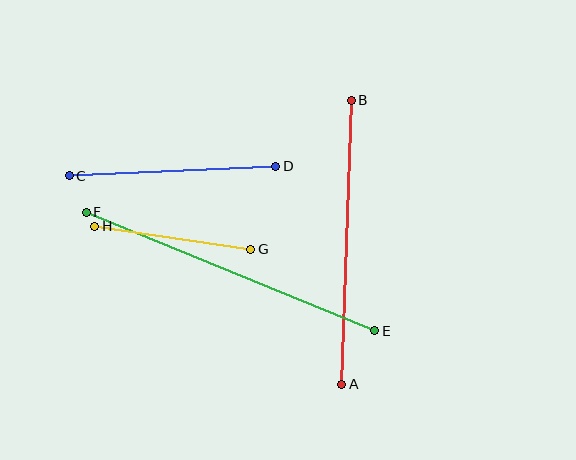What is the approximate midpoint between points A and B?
The midpoint is at approximately (347, 242) pixels.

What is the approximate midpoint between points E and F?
The midpoint is at approximately (231, 271) pixels.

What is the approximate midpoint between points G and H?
The midpoint is at approximately (173, 238) pixels.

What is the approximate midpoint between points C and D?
The midpoint is at approximately (173, 171) pixels.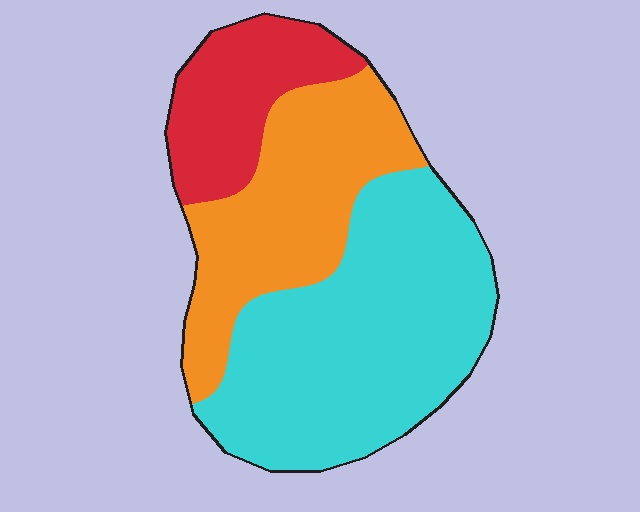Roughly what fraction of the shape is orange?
Orange covers 31% of the shape.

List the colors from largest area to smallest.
From largest to smallest: cyan, orange, red.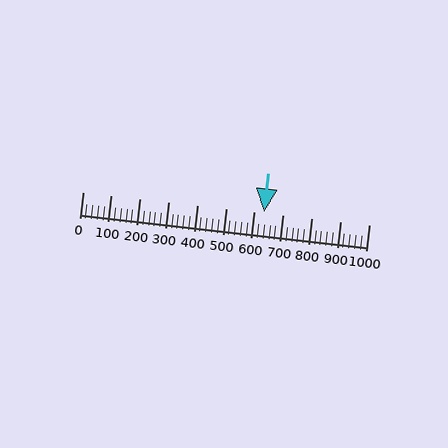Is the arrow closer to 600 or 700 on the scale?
The arrow is closer to 600.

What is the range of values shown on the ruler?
The ruler shows values from 0 to 1000.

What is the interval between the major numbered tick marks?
The major tick marks are spaced 100 units apart.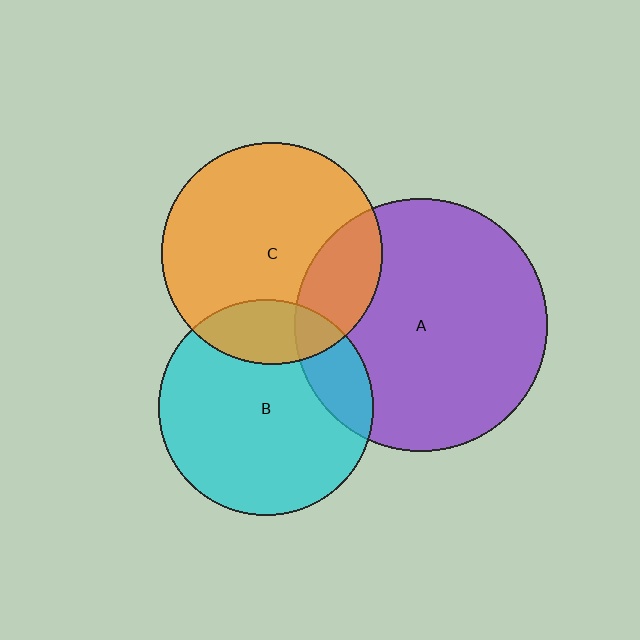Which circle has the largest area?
Circle A (purple).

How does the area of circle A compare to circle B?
Approximately 1.4 times.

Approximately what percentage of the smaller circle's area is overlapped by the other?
Approximately 15%.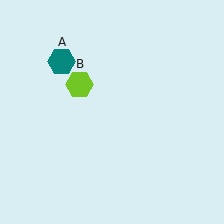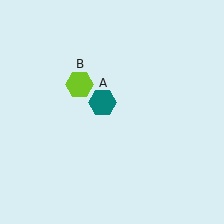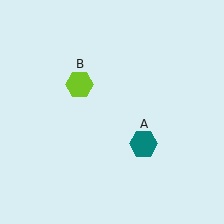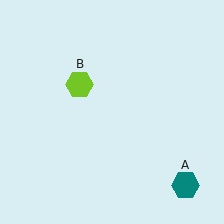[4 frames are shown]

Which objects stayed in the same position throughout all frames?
Lime hexagon (object B) remained stationary.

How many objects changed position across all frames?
1 object changed position: teal hexagon (object A).